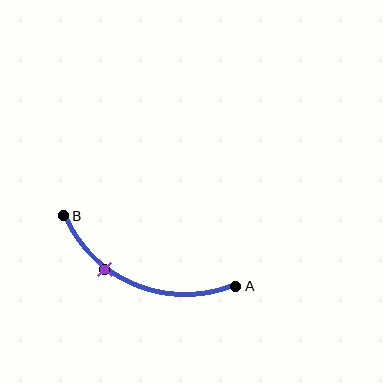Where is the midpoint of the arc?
The arc midpoint is the point on the curve farthest from the straight line joining A and B. It sits below that line.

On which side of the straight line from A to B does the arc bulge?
The arc bulges below the straight line connecting A and B.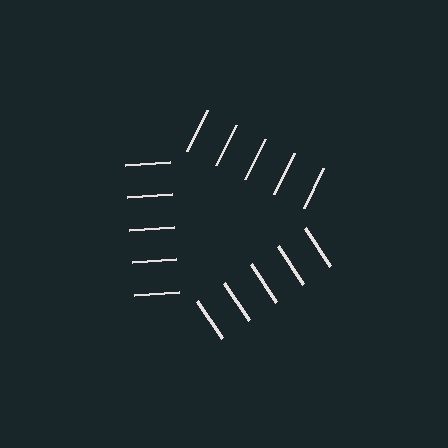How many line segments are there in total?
15 — 5 along each of the 3 edges.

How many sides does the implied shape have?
3 sides — the line-ends trace a triangle.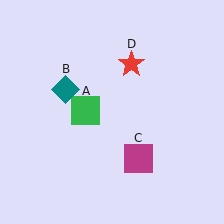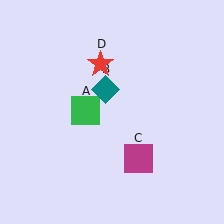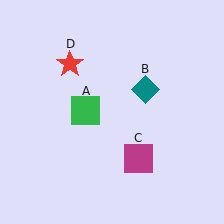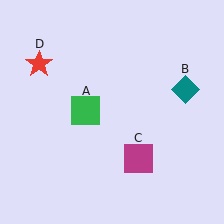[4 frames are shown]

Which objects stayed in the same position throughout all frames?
Green square (object A) and magenta square (object C) remained stationary.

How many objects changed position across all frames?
2 objects changed position: teal diamond (object B), red star (object D).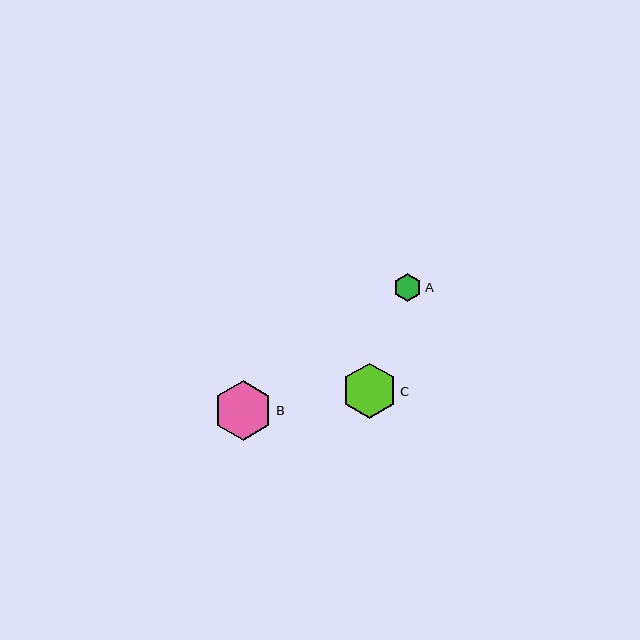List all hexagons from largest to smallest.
From largest to smallest: B, C, A.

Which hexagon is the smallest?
Hexagon A is the smallest with a size of approximately 27 pixels.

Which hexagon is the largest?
Hexagon B is the largest with a size of approximately 59 pixels.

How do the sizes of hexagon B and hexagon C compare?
Hexagon B and hexagon C are approximately the same size.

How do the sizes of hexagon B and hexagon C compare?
Hexagon B and hexagon C are approximately the same size.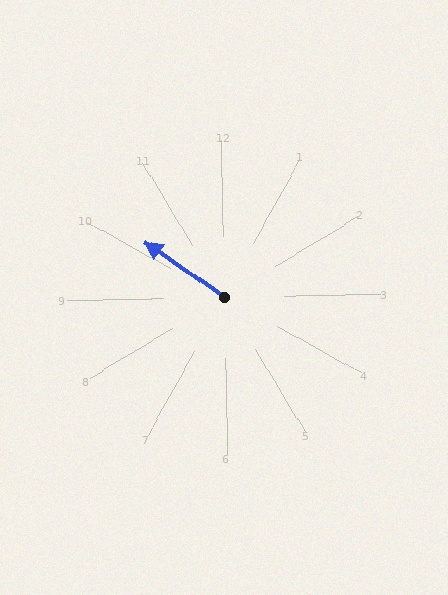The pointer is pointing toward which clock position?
Roughly 10 o'clock.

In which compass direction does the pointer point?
Northwest.